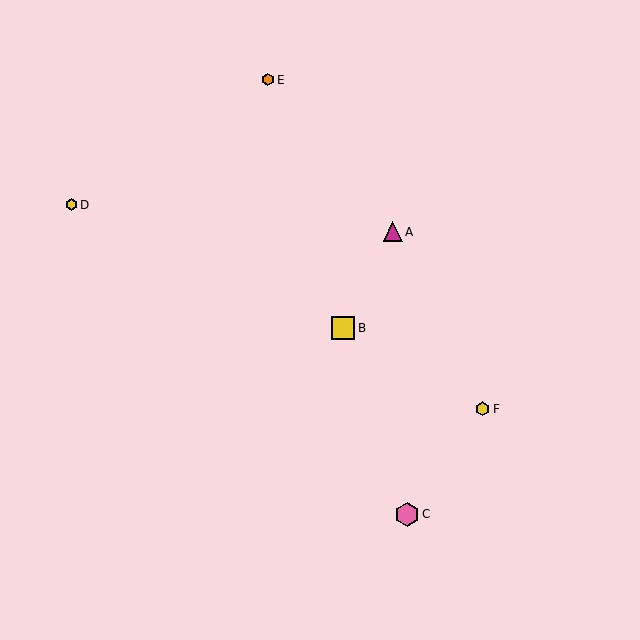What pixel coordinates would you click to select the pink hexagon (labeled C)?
Click at (407, 514) to select the pink hexagon C.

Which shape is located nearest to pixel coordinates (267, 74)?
The orange hexagon (labeled E) at (268, 80) is nearest to that location.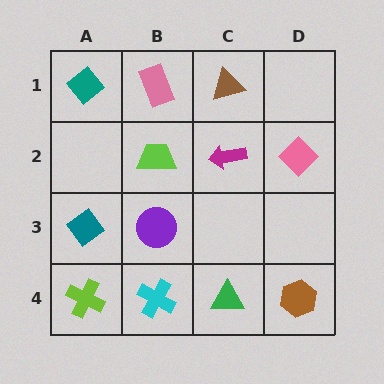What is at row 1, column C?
A brown triangle.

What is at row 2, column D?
A pink diamond.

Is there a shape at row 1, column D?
No, that cell is empty.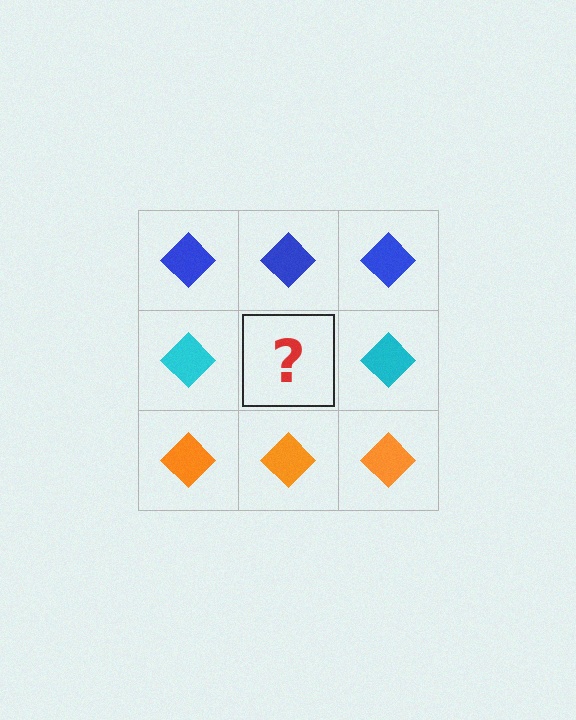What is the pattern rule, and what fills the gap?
The rule is that each row has a consistent color. The gap should be filled with a cyan diamond.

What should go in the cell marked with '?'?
The missing cell should contain a cyan diamond.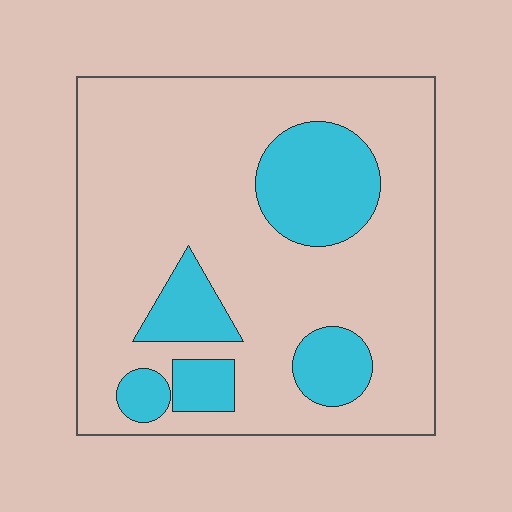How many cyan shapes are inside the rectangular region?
5.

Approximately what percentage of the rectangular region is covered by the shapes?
Approximately 20%.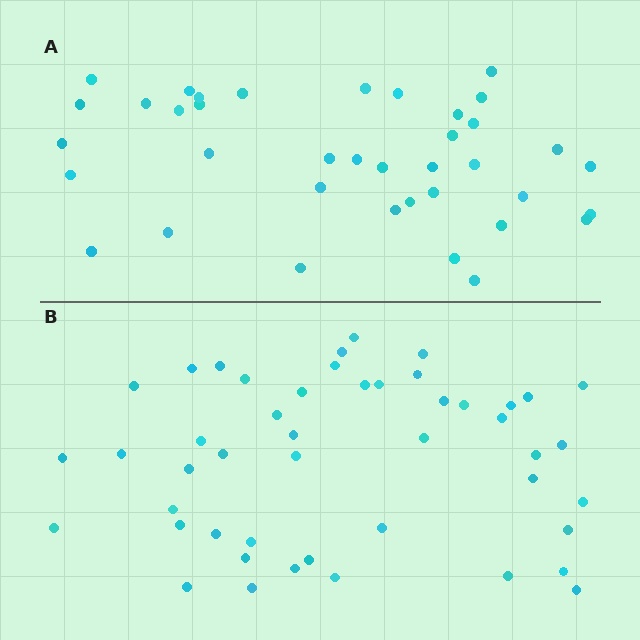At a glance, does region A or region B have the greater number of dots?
Region B (the bottom region) has more dots.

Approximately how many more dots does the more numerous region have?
Region B has roughly 8 or so more dots than region A.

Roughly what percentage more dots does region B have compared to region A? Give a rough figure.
About 25% more.